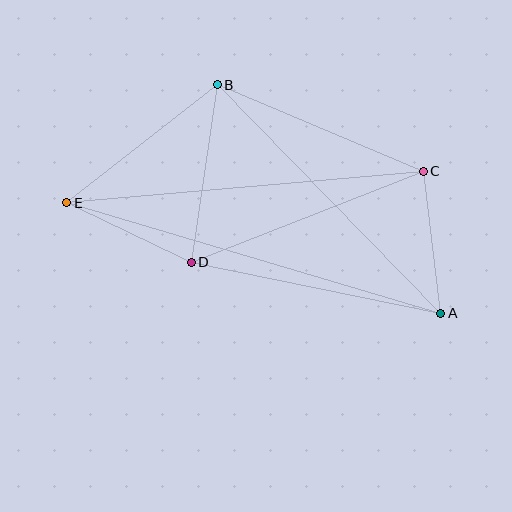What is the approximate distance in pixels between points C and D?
The distance between C and D is approximately 249 pixels.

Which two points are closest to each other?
Points D and E are closest to each other.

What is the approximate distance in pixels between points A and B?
The distance between A and B is approximately 320 pixels.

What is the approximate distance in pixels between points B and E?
The distance between B and E is approximately 191 pixels.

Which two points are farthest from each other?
Points A and E are farthest from each other.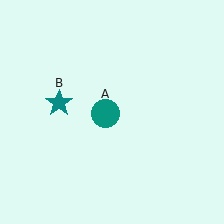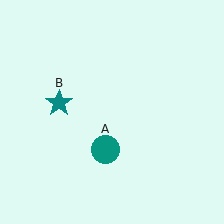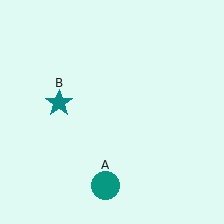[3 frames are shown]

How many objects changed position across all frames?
1 object changed position: teal circle (object A).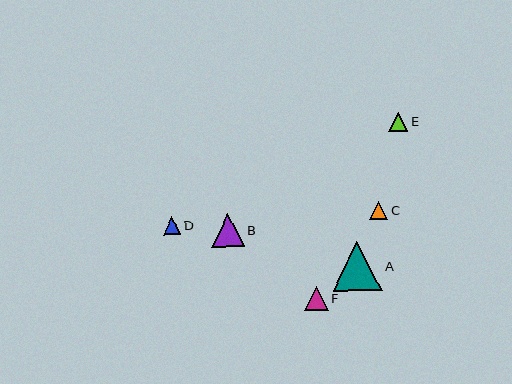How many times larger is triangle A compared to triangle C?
Triangle A is approximately 2.8 times the size of triangle C.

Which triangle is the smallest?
Triangle D is the smallest with a size of approximately 17 pixels.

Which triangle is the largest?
Triangle A is the largest with a size of approximately 50 pixels.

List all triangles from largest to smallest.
From largest to smallest: A, B, F, E, C, D.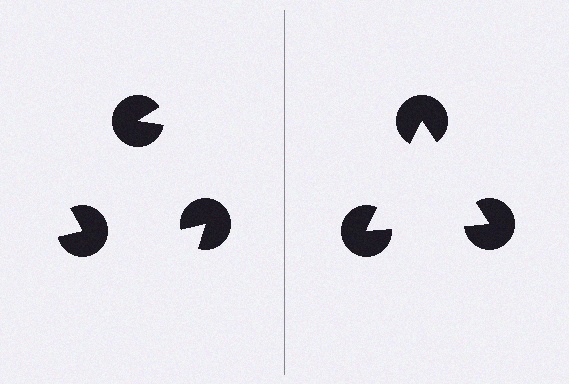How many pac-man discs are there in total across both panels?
6 — 3 on each side.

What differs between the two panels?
The pac-man discs are positioned identically on both sides; only the wedge orientations differ. On the right they align to a triangle; on the left they are misaligned.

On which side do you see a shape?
An illusory triangle appears on the right side. On the left side the wedge cuts are rotated, so no coherent shape forms.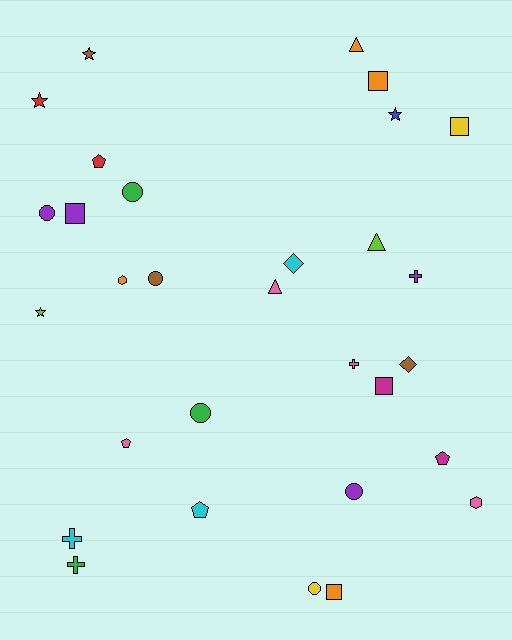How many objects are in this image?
There are 30 objects.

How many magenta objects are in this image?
There are 2 magenta objects.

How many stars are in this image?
There are 4 stars.